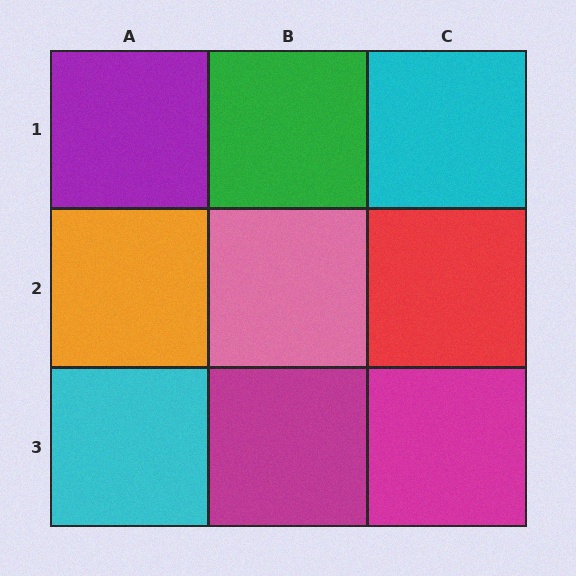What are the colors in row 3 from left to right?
Cyan, magenta, magenta.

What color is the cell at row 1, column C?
Cyan.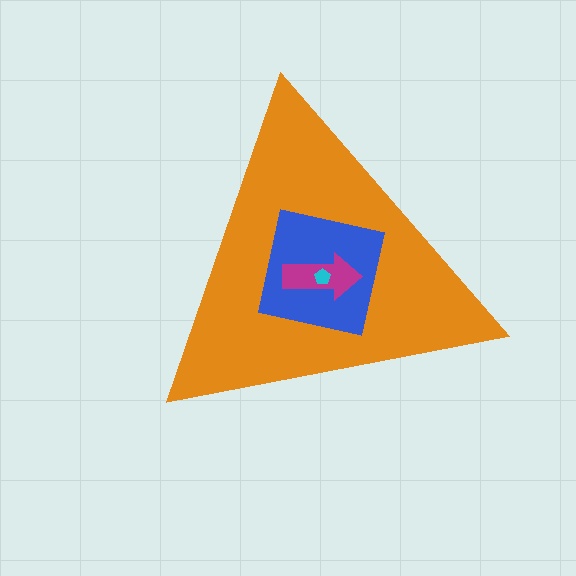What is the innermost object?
The cyan pentagon.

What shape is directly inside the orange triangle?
The blue square.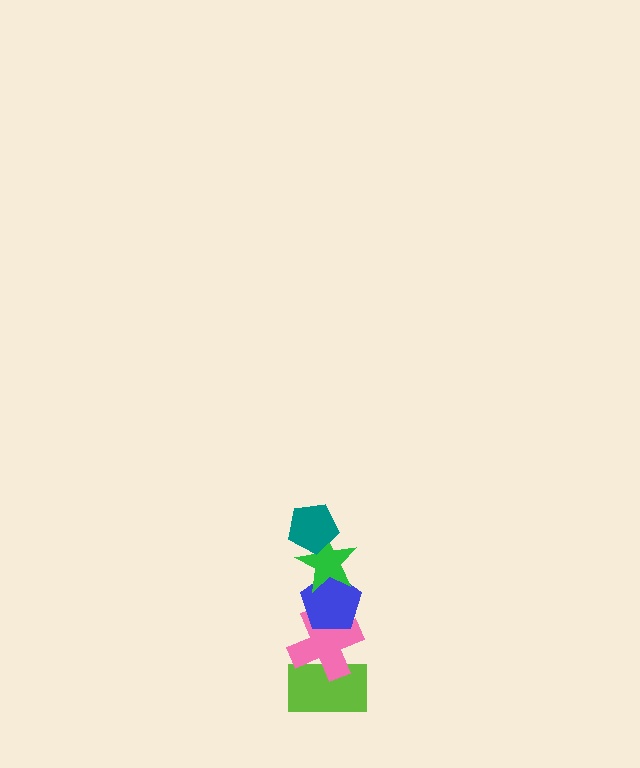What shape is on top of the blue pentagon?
The green star is on top of the blue pentagon.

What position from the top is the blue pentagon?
The blue pentagon is 3rd from the top.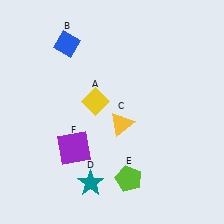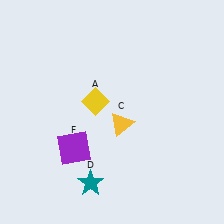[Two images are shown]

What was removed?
The blue diamond (B), the lime pentagon (E) were removed in Image 2.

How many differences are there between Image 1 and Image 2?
There are 2 differences between the two images.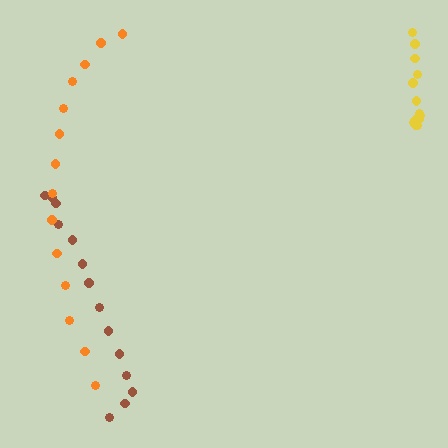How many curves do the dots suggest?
There are 3 distinct paths.